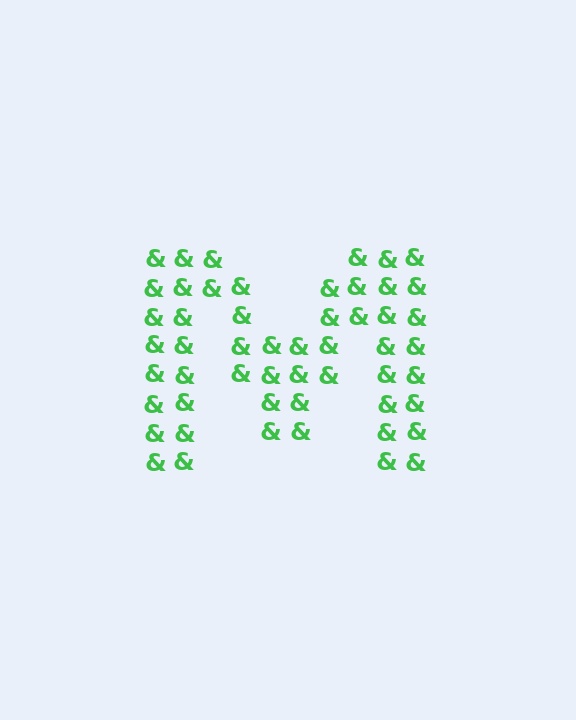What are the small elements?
The small elements are ampersands.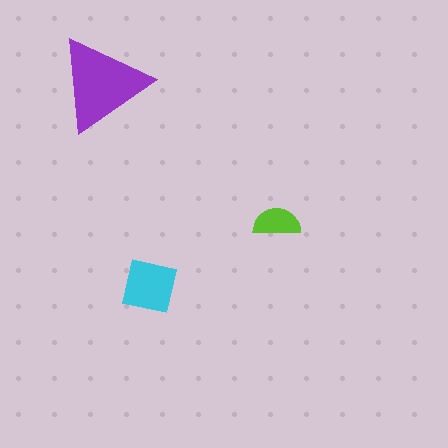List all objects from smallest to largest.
The lime semicircle, the cyan square, the purple triangle.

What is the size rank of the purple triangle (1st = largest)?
1st.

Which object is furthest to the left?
The purple triangle is leftmost.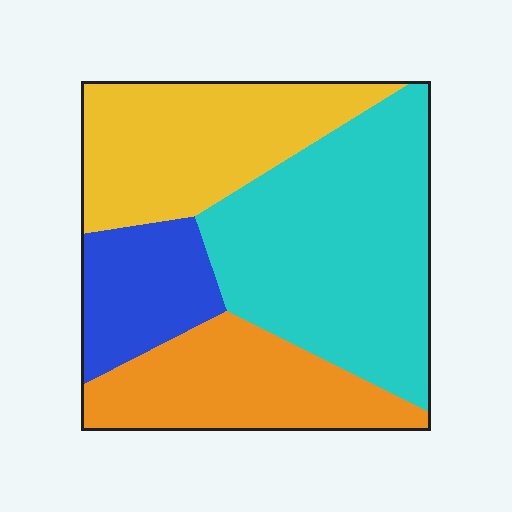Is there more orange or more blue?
Orange.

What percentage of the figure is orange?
Orange covers roughly 20% of the figure.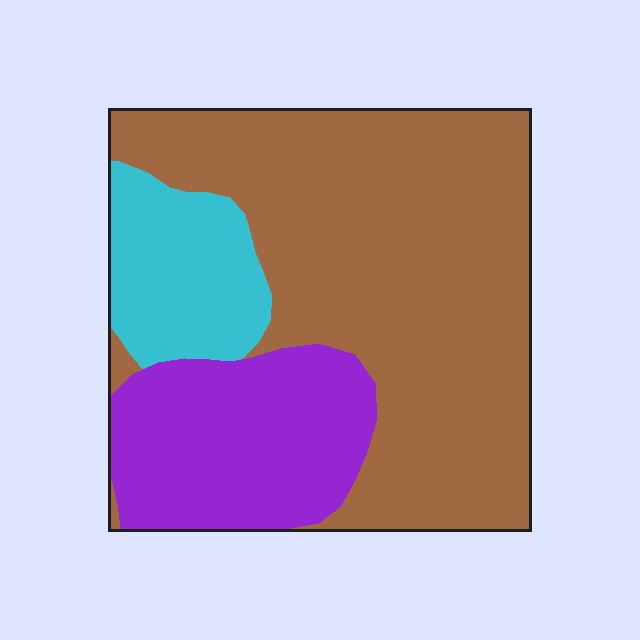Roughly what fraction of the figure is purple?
Purple covers about 25% of the figure.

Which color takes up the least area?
Cyan, at roughly 15%.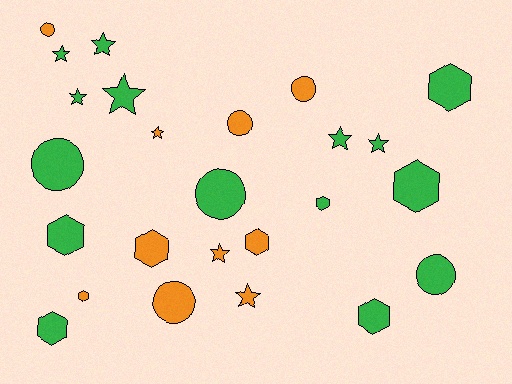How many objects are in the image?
There are 25 objects.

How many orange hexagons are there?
There are 3 orange hexagons.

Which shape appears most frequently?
Hexagon, with 9 objects.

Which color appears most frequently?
Green, with 15 objects.